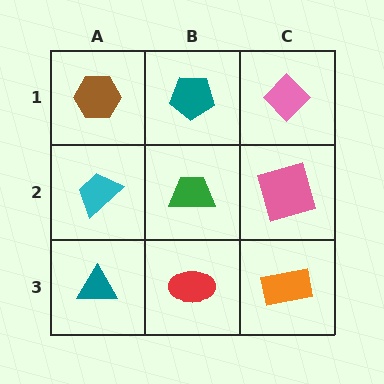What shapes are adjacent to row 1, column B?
A green trapezoid (row 2, column B), a brown hexagon (row 1, column A), a pink diamond (row 1, column C).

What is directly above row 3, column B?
A green trapezoid.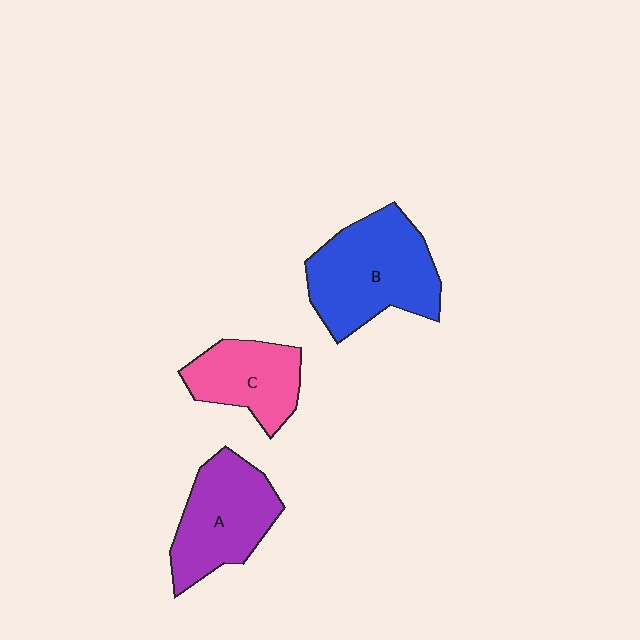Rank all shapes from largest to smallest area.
From largest to smallest: B (blue), A (purple), C (pink).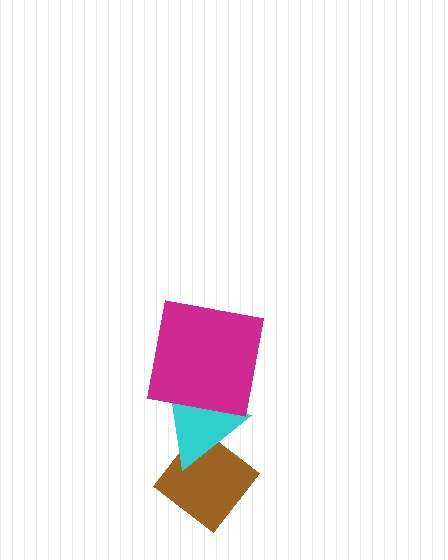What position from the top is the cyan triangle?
The cyan triangle is 2nd from the top.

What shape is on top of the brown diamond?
The cyan triangle is on top of the brown diamond.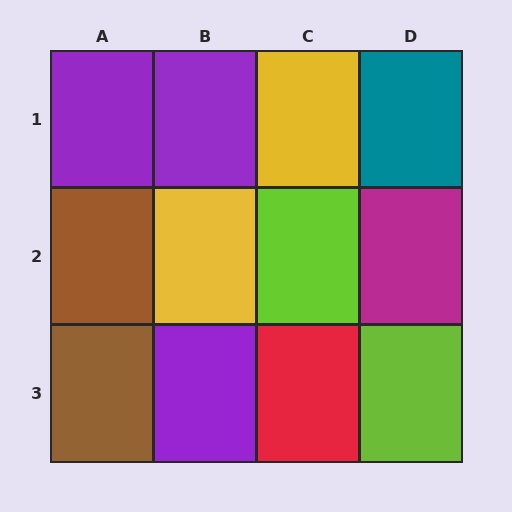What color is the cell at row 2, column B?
Yellow.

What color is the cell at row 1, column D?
Teal.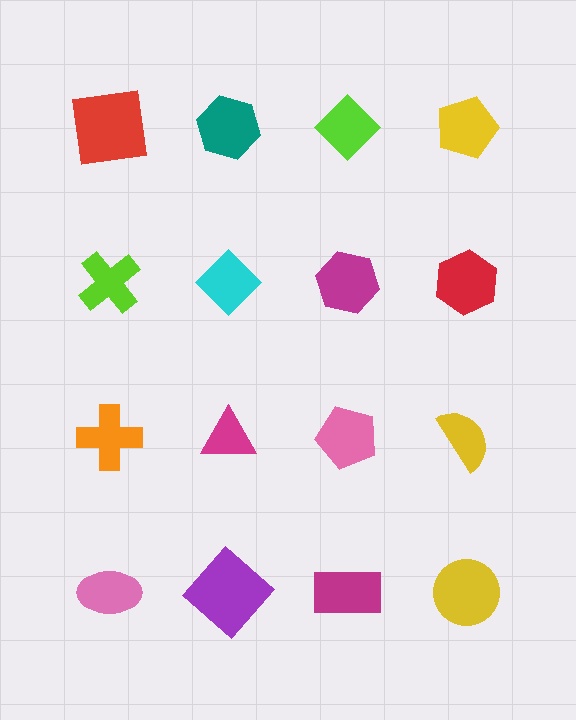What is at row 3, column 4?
A yellow semicircle.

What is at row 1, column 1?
A red square.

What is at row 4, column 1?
A pink ellipse.